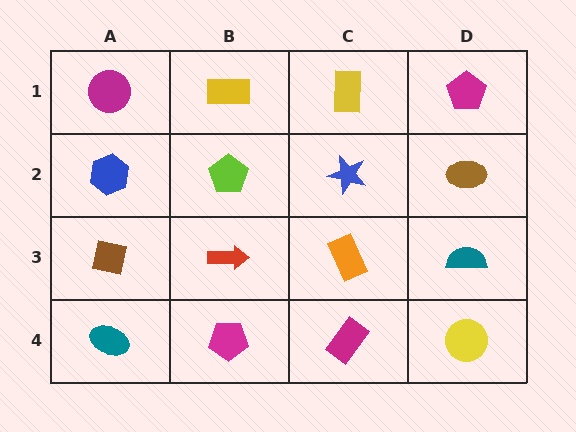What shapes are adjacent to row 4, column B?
A red arrow (row 3, column B), a teal ellipse (row 4, column A), a magenta rectangle (row 4, column C).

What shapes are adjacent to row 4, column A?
A brown square (row 3, column A), a magenta pentagon (row 4, column B).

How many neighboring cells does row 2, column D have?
3.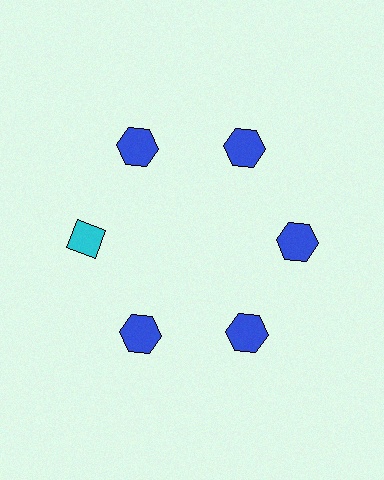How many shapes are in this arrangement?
There are 6 shapes arranged in a ring pattern.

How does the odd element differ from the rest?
It differs in both color (cyan instead of blue) and shape (diamond instead of hexagon).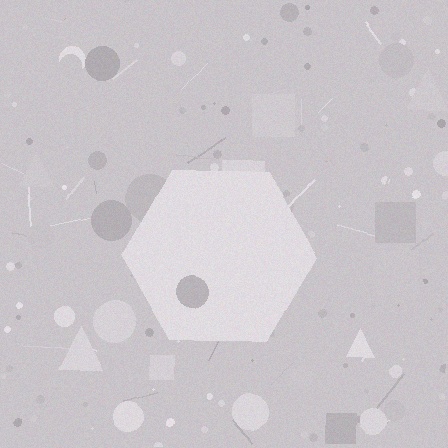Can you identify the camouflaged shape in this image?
The camouflaged shape is a hexagon.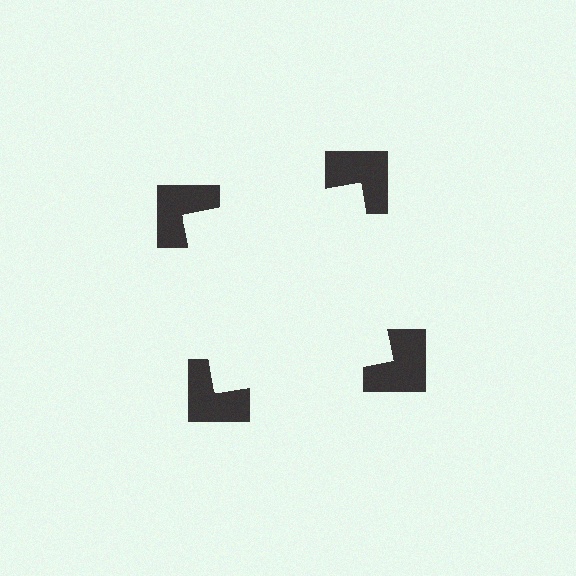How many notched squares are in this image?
There are 4 — one at each vertex of the illusory square.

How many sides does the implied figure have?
4 sides.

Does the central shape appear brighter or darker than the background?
It typically appears slightly brighter than the background, even though no actual brightness change is drawn.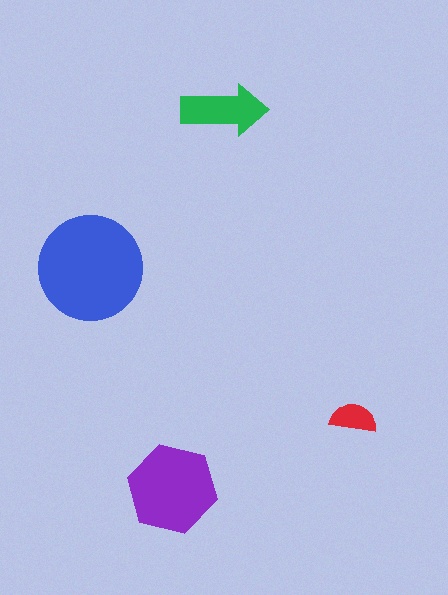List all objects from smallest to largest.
The red semicircle, the green arrow, the purple hexagon, the blue circle.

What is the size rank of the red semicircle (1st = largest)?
4th.